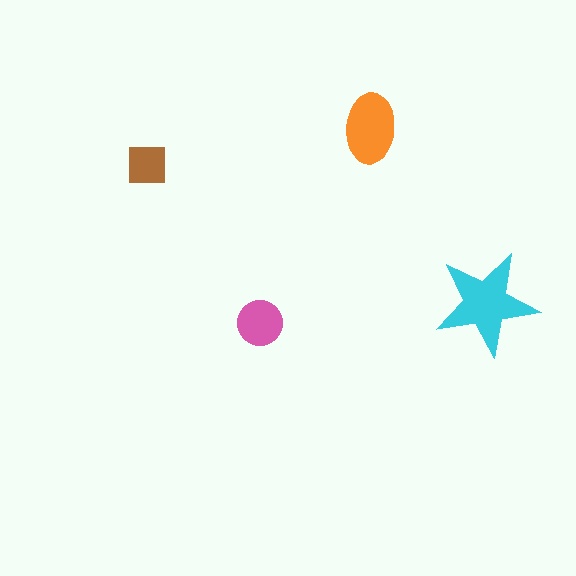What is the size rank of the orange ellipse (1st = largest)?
2nd.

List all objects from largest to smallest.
The cyan star, the orange ellipse, the pink circle, the brown square.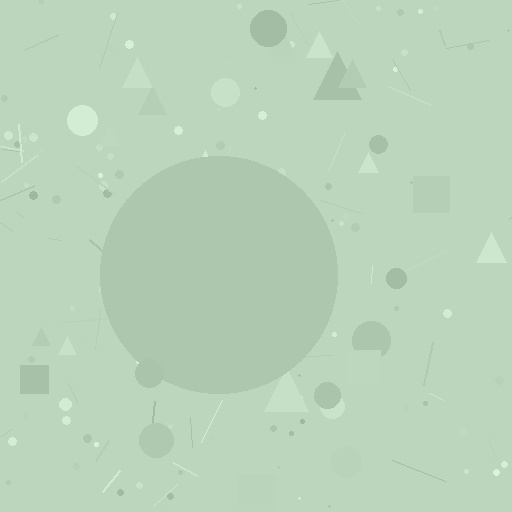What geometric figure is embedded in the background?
A circle is embedded in the background.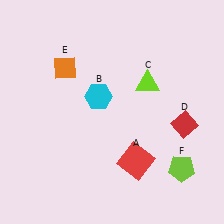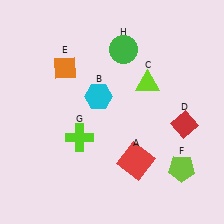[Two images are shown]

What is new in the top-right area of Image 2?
A green circle (H) was added in the top-right area of Image 2.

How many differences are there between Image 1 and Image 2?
There are 2 differences between the two images.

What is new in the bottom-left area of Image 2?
A lime cross (G) was added in the bottom-left area of Image 2.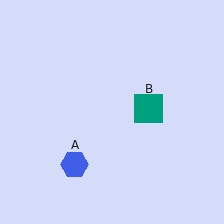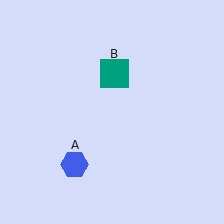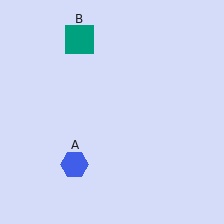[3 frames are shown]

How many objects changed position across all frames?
1 object changed position: teal square (object B).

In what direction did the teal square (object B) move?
The teal square (object B) moved up and to the left.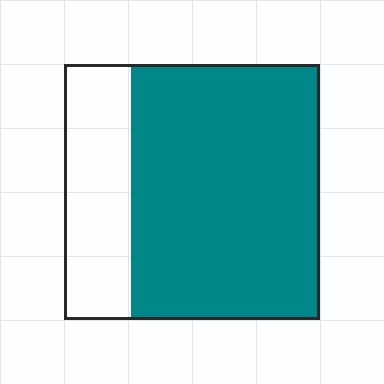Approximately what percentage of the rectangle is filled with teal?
Approximately 75%.